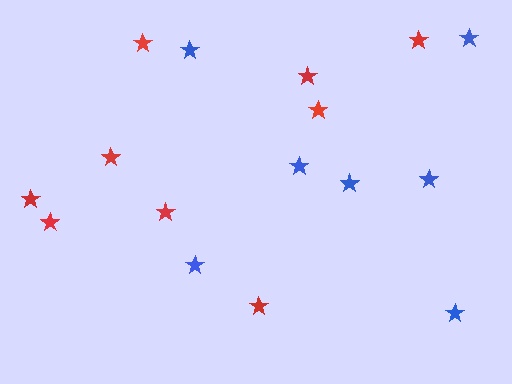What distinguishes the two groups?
There are 2 groups: one group of red stars (9) and one group of blue stars (7).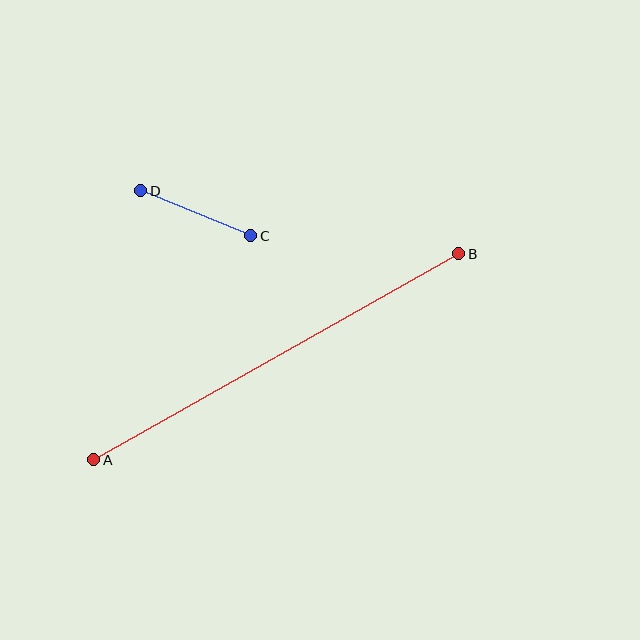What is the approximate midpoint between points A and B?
The midpoint is at approximately (276, 357) pixels.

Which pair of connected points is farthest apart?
Points A and B are farthest apart.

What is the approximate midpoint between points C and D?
The midpoint is at approximately (196, 213) pixels.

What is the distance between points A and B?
The distance is approximately 419 pixels.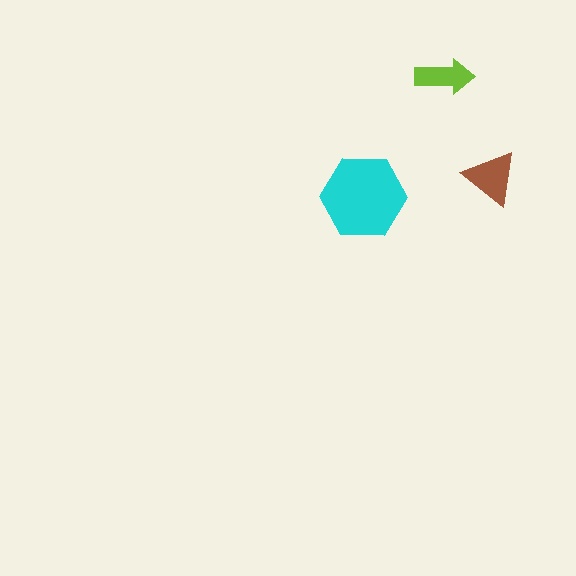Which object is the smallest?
The lime arrow.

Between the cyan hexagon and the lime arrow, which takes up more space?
The cyan hexagon.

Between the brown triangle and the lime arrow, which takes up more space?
The brown triangle.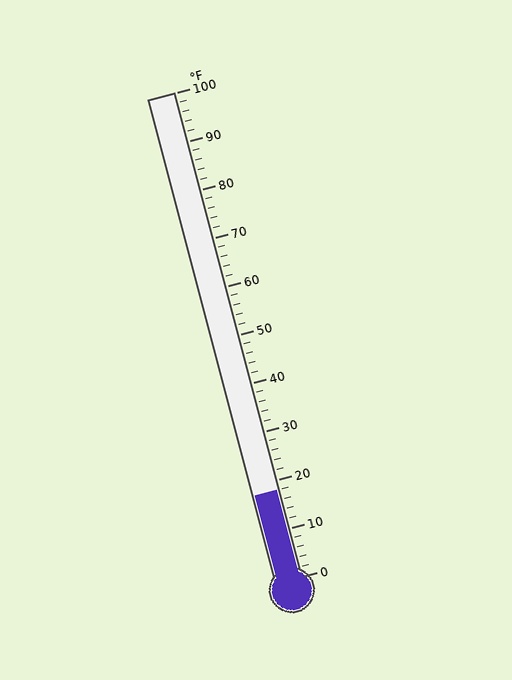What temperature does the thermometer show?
The thermometer shows approximately 18°F.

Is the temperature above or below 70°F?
The temperature is below 70°F.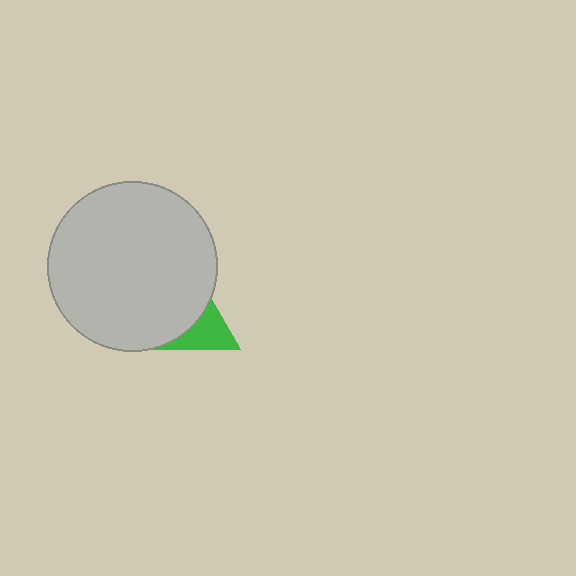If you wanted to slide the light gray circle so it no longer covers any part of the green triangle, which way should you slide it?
Slide it toward the upper-left — that is the most direct way to separate the two shapes.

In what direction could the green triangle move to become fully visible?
The green triangle could move toward the lower-right. That would shift it out from behind the light gray circle entirely.